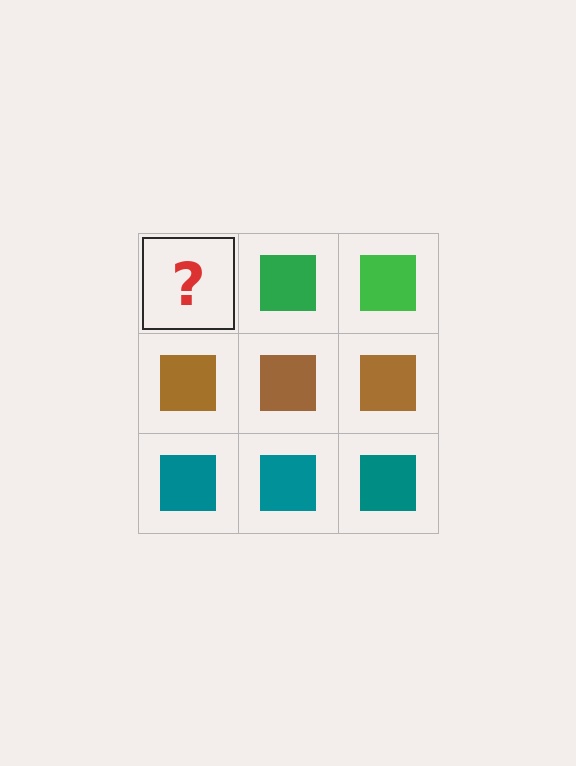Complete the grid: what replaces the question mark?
The question mark should be replaced with a green square.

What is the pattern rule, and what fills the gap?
The rule is that each row has a consistent color. The gap should be filled with a green square.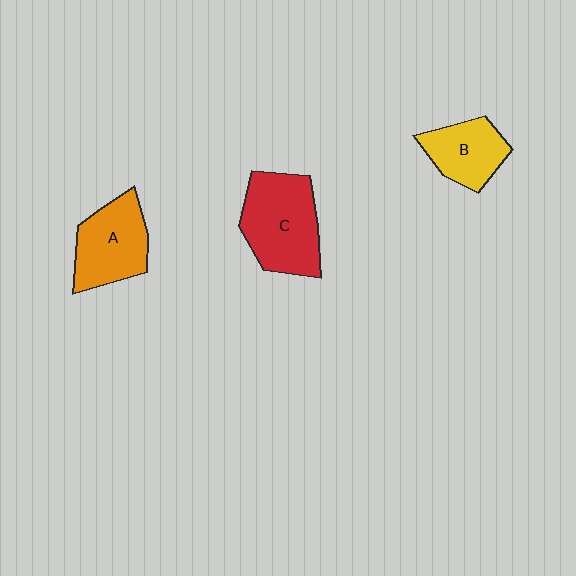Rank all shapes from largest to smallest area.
From largest to smallest: C (red), A (orange), B (yellow).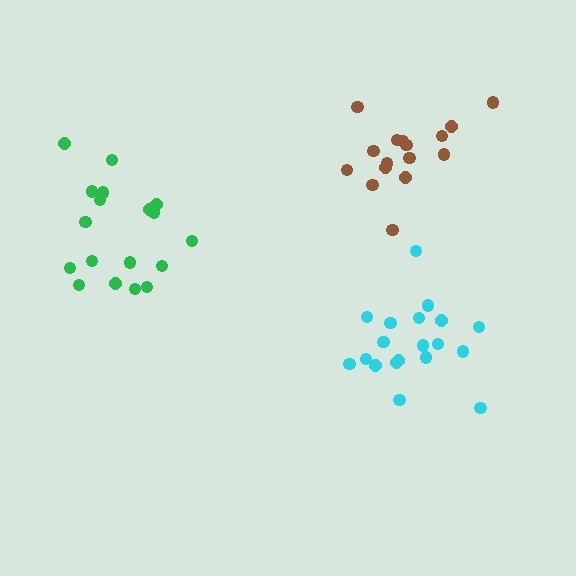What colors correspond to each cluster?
The clusters are colored: green, cyan, brown.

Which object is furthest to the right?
The brown cluster is rightmost.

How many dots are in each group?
Group 1: 18 dots, Group 2: 19 dots, Group 3: 16 dots (53 total).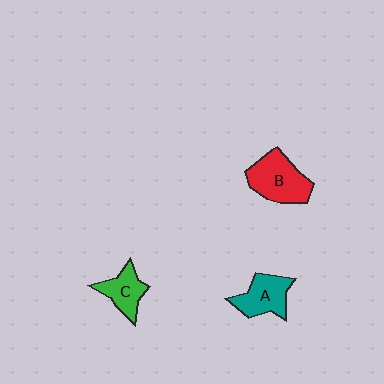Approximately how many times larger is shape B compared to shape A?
Approximately 1.3 times.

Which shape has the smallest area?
Shape C (green).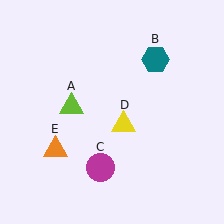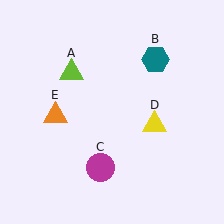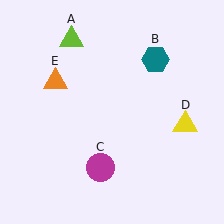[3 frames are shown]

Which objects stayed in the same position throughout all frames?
Teal hexagon (object B) and magenta circle (object C) remained stationary.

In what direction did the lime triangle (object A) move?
The lime triangle (object A) moved up.